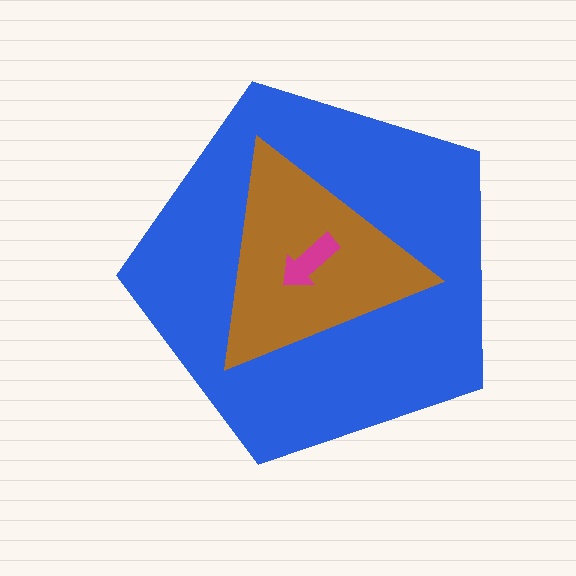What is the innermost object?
The magenta arrow.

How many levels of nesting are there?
3.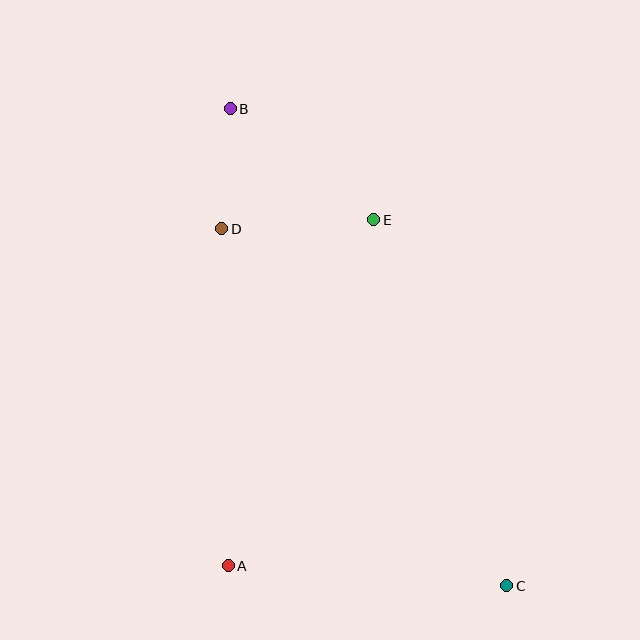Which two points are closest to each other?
Points B and D are closest to each other.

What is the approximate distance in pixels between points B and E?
The distance between B and E is approximately 181 pixels.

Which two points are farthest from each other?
Points B and C are farthest from each other.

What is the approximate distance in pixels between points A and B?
The distance between A and B is approximately 457 pixels.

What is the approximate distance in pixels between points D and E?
The distance between D and E is approximately 152 pixels.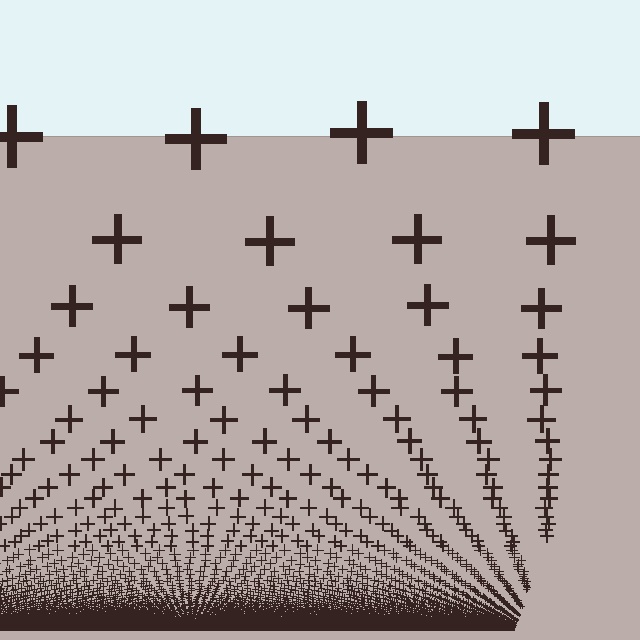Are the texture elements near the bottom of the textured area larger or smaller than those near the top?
Smaller. The gradient is inverted — elements near the bottom are smaller and denser.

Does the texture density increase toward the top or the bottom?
Density increases toward the bottom.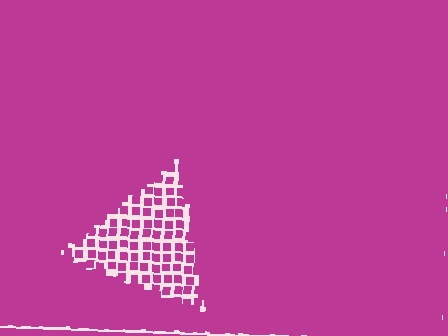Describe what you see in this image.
The image contains small magenta elements arranged at two different densities. A triangle-shaped region is visible where the elements are less densely packed than the surrounding area.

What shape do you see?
I see a triangle.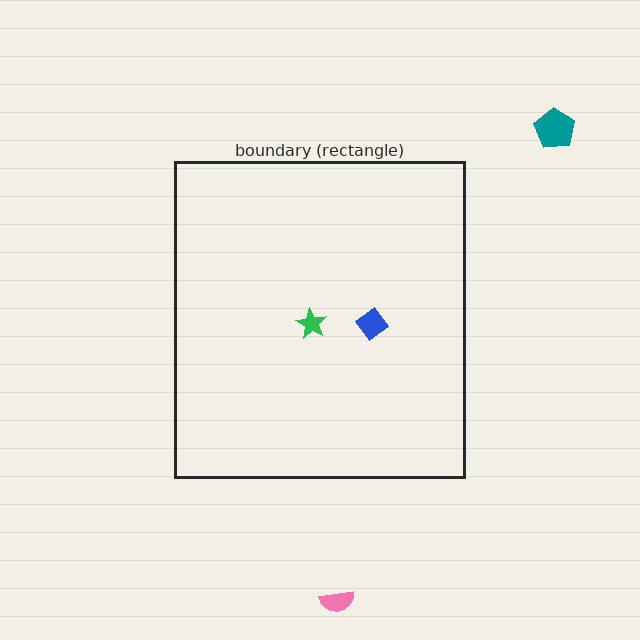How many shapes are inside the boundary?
2 inside, 2 outside.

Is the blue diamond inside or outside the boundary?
Inside.